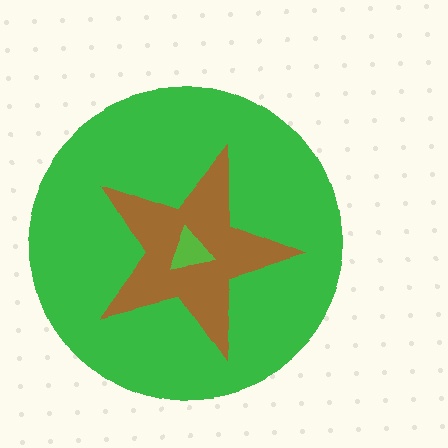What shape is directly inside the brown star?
The lime triangle.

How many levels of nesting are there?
3.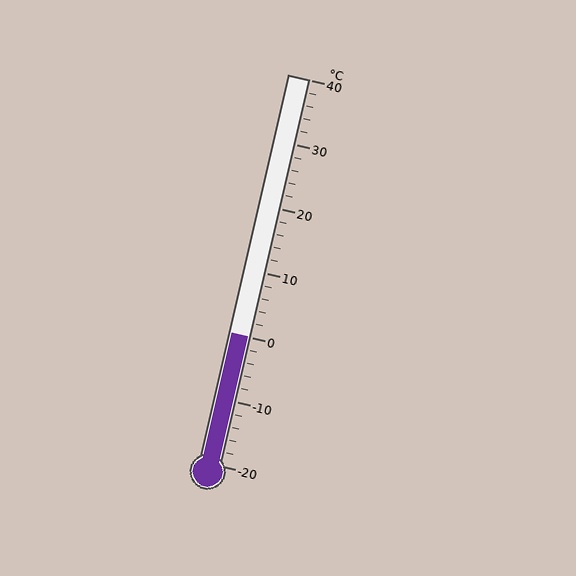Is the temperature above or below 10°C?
The temperature is below 10°C.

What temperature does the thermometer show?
The thermometer shows approximately 0°C.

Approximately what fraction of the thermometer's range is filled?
The thermometer is filled to approximately 35% of its range.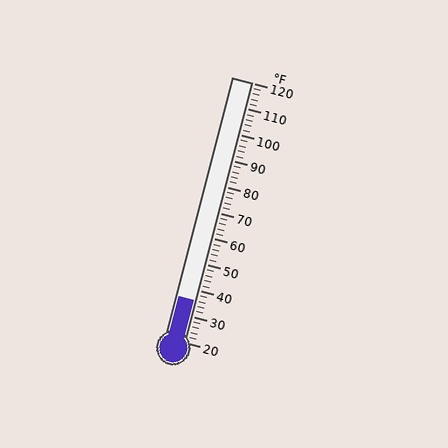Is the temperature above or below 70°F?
The temperature is below 70°F.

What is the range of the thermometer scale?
The thermometer scale ranges from 20°F to 120°F.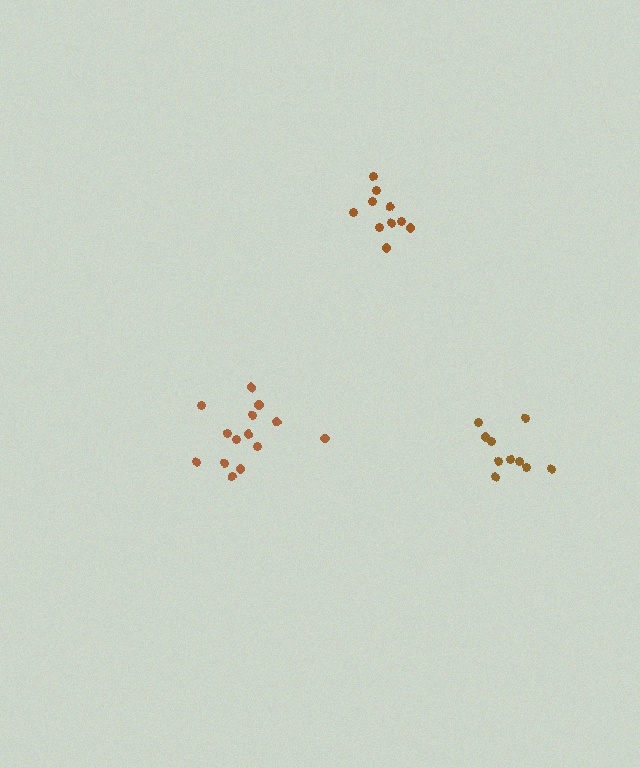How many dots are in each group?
Group 1: 10 dots, Group 2: 14 dots, Group 3: 10 dots (34 total).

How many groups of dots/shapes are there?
There are 3 groups.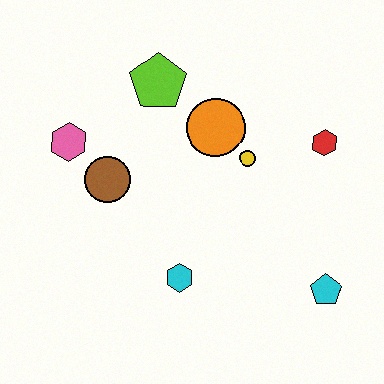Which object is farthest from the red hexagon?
The pink hexagon is farthest from the red hexagon.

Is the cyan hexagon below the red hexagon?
Yes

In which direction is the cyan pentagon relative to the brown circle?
The cyan pentagon is to the right of the brown circle.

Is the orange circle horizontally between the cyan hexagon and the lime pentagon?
No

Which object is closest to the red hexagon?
The yellow circle is closest to the red hexagon.